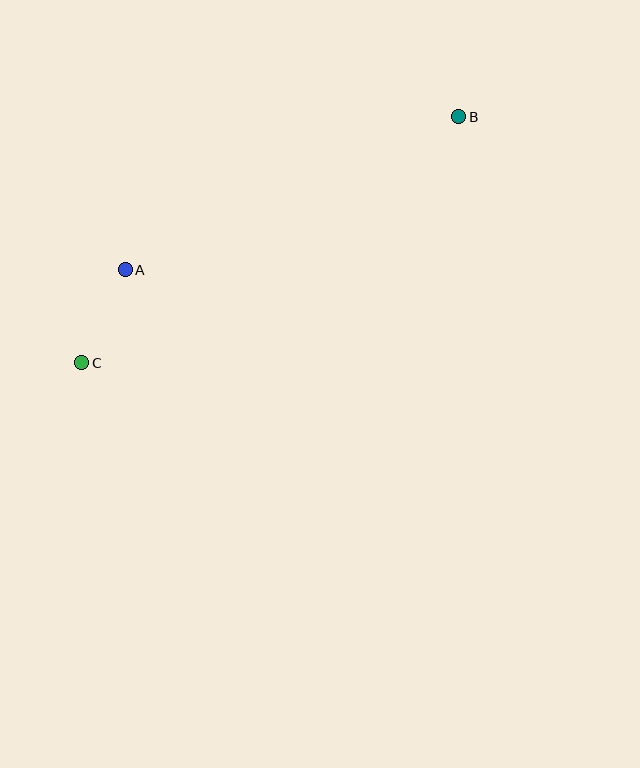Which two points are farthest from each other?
Points B and C are farthest from each other.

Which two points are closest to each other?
Points A and C are closest to each other.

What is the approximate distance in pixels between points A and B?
The distance between A and B is approximately 367 pixels.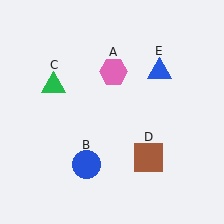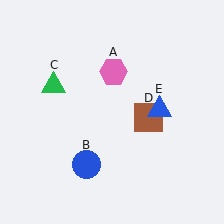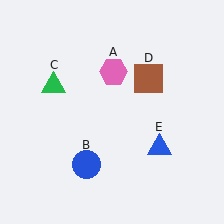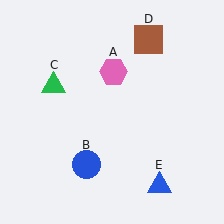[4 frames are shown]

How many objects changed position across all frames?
2 objects changed position: brown square (object D), blue triangle (object E).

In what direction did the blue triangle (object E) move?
The blue triangle (object E) moved down.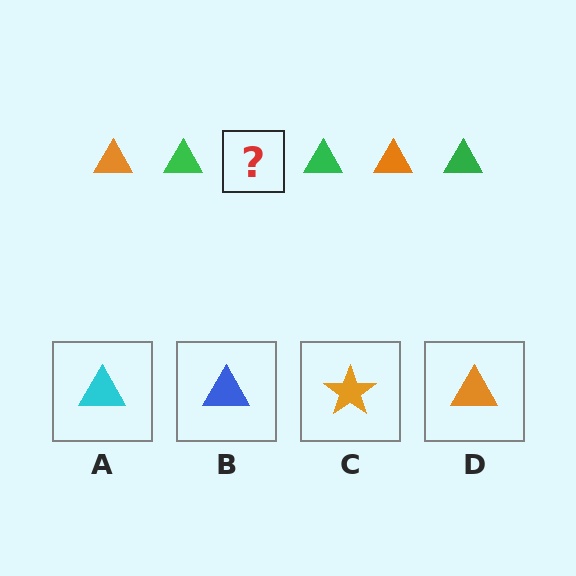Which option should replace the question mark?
Option D.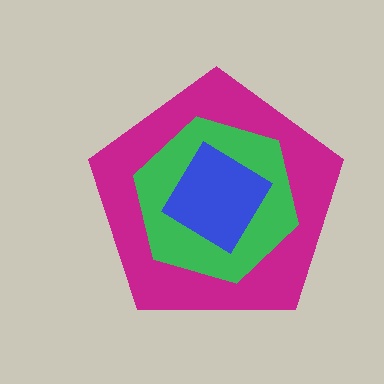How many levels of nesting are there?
3.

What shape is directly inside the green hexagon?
The blue diamond.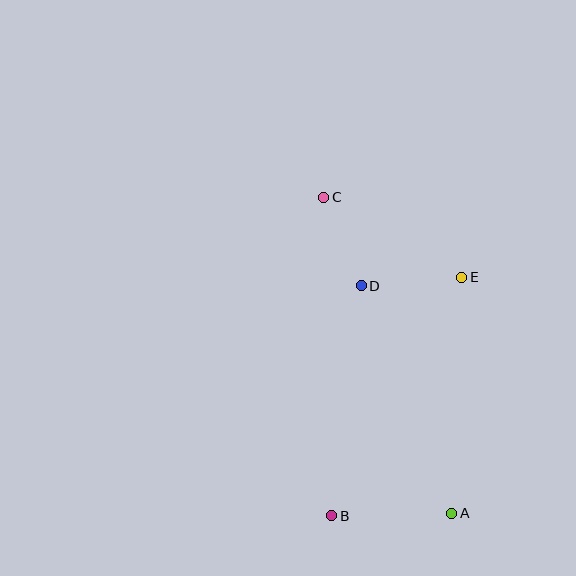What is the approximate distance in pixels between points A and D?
The distance between A and D is approximately 245 pixels.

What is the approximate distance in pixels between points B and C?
The distance between B and C is approximately 319 pixels.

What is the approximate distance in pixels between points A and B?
The distance between A and B is approximately 120 pixels.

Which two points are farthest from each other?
Points A and C are farthest from each other.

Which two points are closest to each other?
Points C and D are closest to each other.